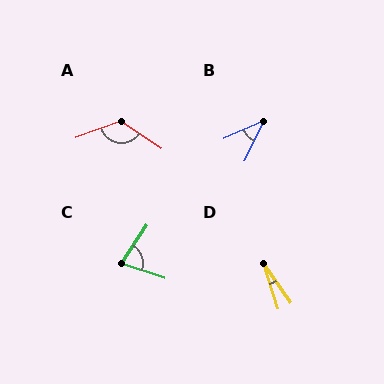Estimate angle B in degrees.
Approximately 39 degrees.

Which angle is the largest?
A, at approximately 126 degrees.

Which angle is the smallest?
D, at approximately 18 degrees.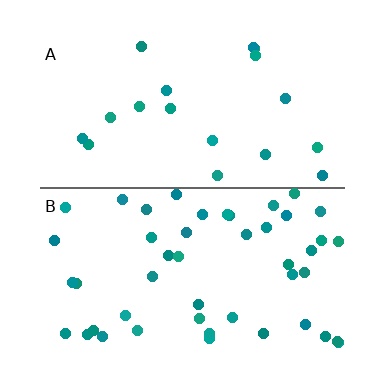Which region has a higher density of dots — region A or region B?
B (the bottom).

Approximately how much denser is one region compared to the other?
Approximately 2.5× — region B over region A.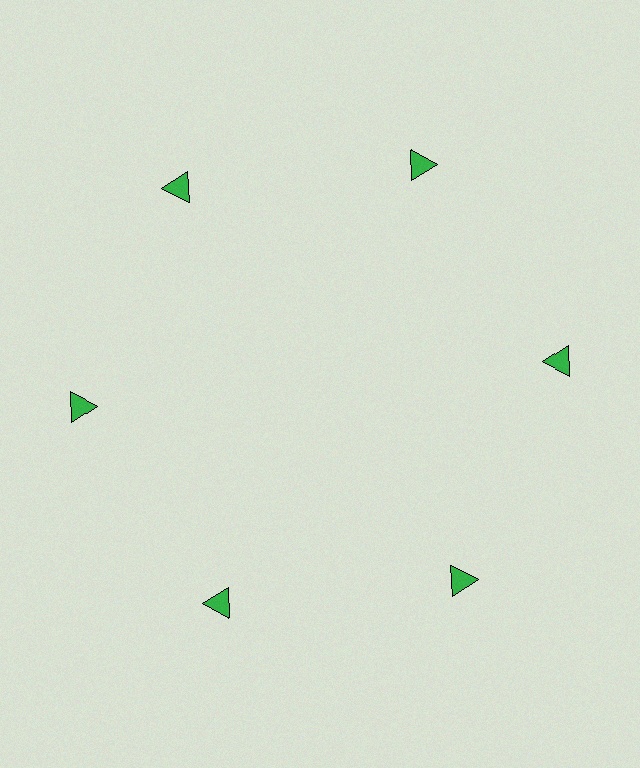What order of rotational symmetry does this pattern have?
This pattern has 6-fold rotational symmetry.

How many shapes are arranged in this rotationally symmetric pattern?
There are 6 shapes, arranged in 6 groups of 1.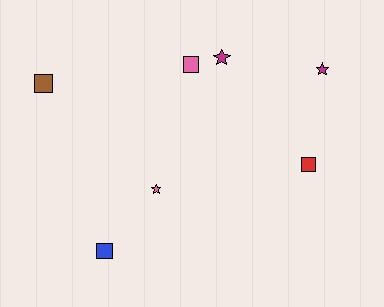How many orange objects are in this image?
There are no orange objects.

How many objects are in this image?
There are 7 objects.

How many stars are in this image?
There are 3 stars.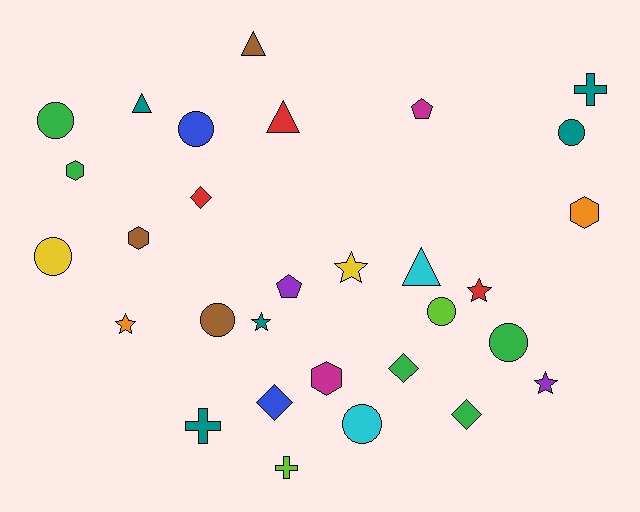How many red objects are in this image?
There are 3 red objects.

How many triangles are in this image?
There are 4 triangles.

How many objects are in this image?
There are 30 objects.